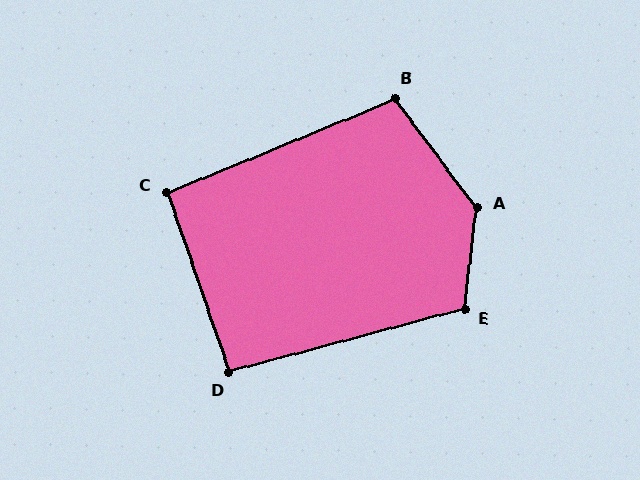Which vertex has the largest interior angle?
A, at approximately 136 degrees.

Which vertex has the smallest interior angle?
C, at approximately 93 degrees.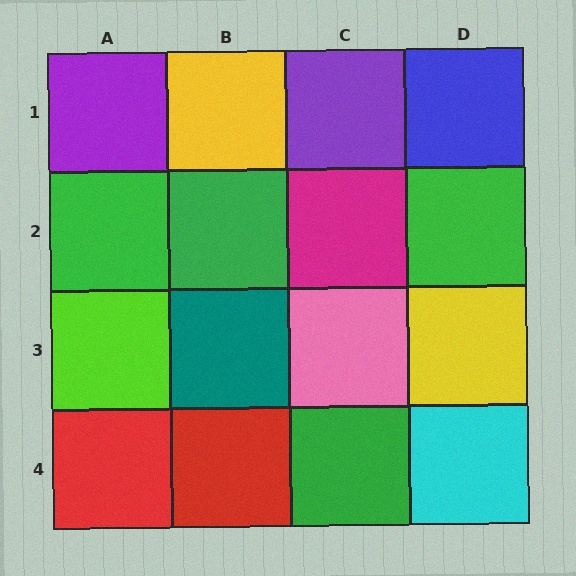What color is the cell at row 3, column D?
Yellow.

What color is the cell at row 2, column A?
Green.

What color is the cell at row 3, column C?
Pink.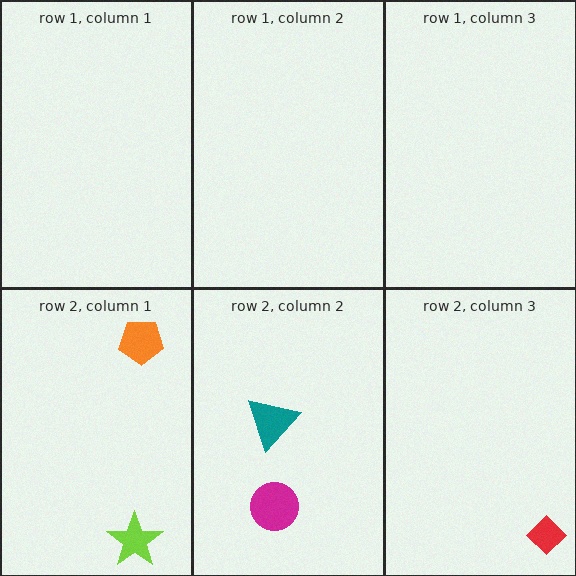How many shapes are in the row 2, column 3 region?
1.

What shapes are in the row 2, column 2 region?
The teal triangle, the magenta circle.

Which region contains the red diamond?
The row 2, column 3 region.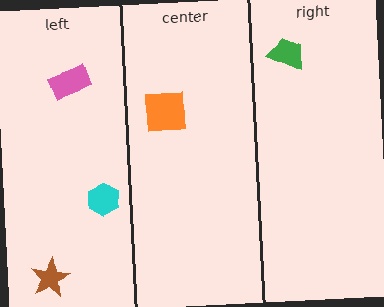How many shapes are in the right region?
1.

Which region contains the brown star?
The left region.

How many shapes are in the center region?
1.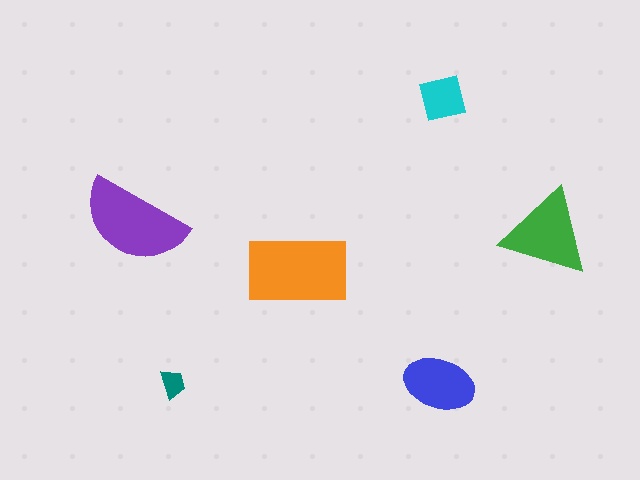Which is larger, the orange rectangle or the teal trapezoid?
The orange rectangle.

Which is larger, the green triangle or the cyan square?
The green triangle.